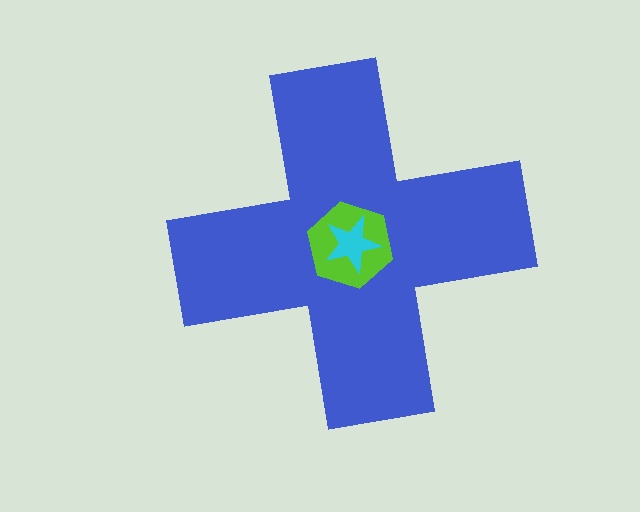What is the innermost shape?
The cyan star.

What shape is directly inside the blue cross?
The lime hexagon.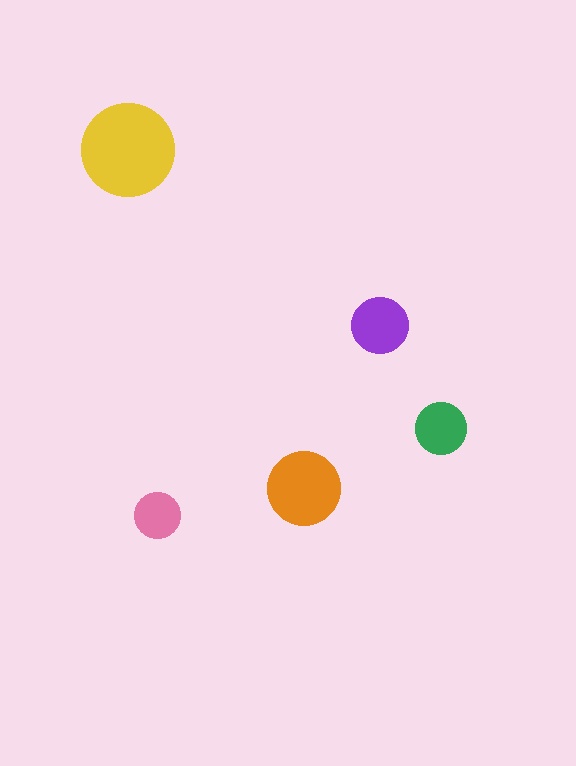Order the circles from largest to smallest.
the yellow one, the orange one, the purple one, the green one, the pink one.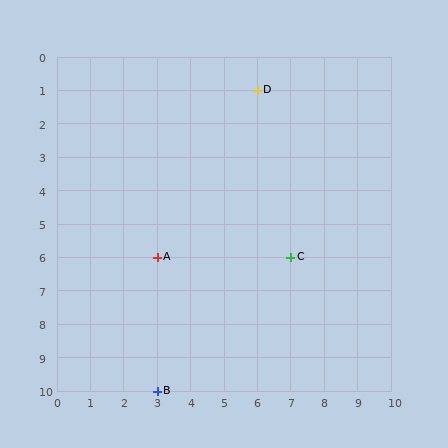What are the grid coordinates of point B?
Point B is at grid coordinates (3, 10).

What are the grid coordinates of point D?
Point D is at grid coordinates (6, 1).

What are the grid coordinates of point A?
Point A is at grid coordinates (3, 6).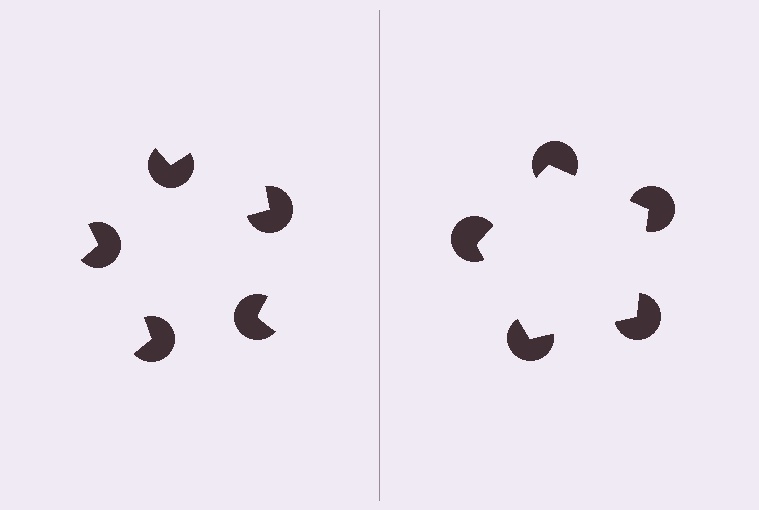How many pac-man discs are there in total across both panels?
10 — 5 on each side.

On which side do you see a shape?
An illusory pentagon appears on the right side. On the left side the wedge cuts are rotated, so no coherent shape forms.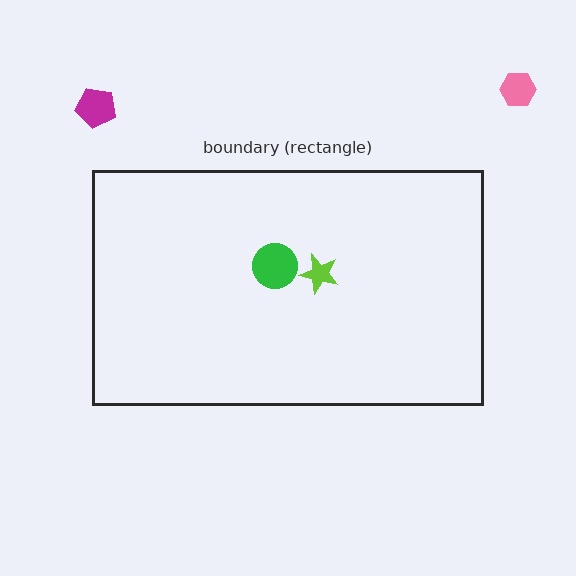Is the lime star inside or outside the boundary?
Inside.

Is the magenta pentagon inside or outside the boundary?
Outside.